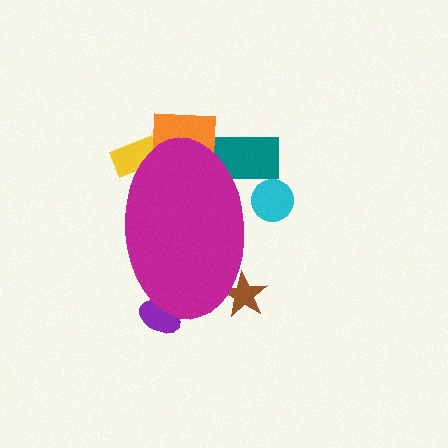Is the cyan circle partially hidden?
Yes, the cyan circle is partially hidden behind the magenta ellipse.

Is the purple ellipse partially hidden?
Yes, the purple ellipse is partially hidden behind the magenta ellipse.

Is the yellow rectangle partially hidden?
Yes, the yellow rectangle is partially hidden behind the magenta ellipse.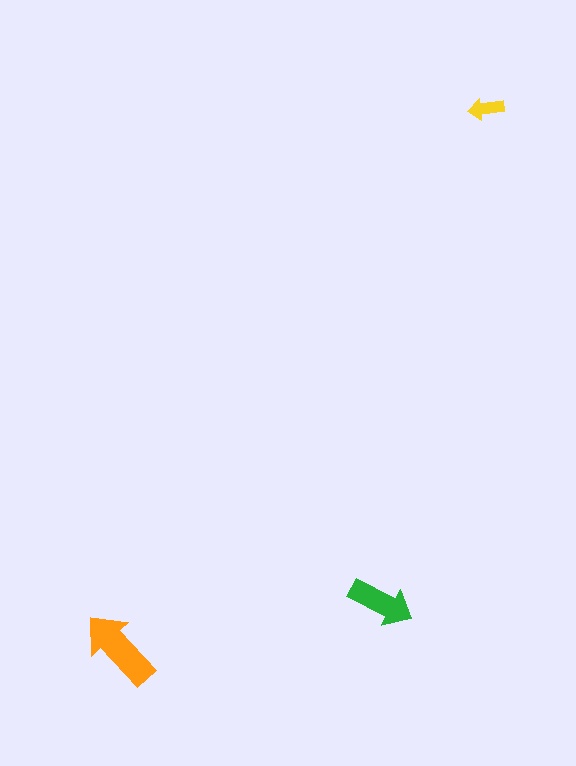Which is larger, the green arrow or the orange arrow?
The orange one.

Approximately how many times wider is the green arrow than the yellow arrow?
About 2 times wider.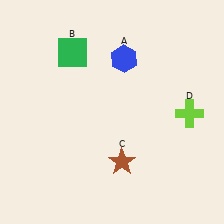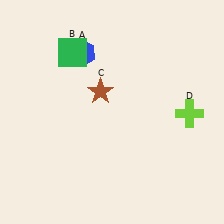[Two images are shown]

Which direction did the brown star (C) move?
The brown star (C) moved up.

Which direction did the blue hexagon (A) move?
The blue hexagon (A) moved left.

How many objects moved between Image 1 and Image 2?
2 objects moved between the two images.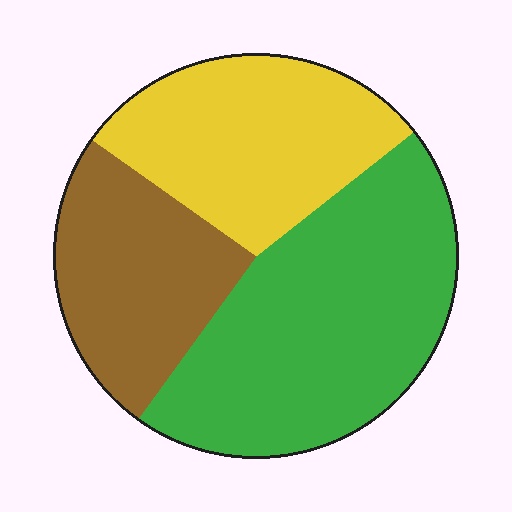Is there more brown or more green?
Green.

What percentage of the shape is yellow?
Yellow covers 30% of the shape.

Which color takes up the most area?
Green, at roughly 45%.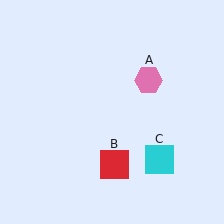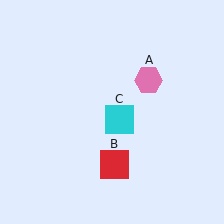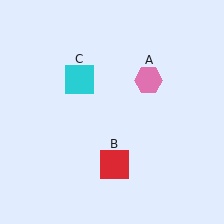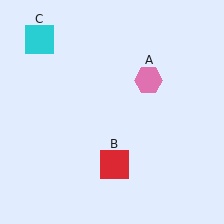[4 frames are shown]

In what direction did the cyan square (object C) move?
The cyan square (object C) moved up and to the left.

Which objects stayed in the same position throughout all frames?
Pink hexagon (object A) and red square (object B) remained stationary.